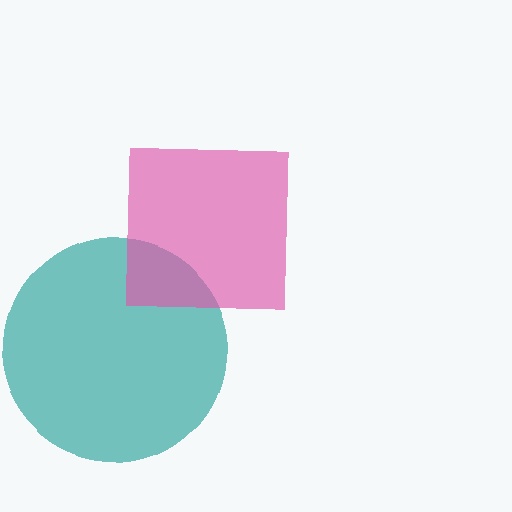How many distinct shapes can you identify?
There are 2 distinct shapes: a teal circle, a pink square.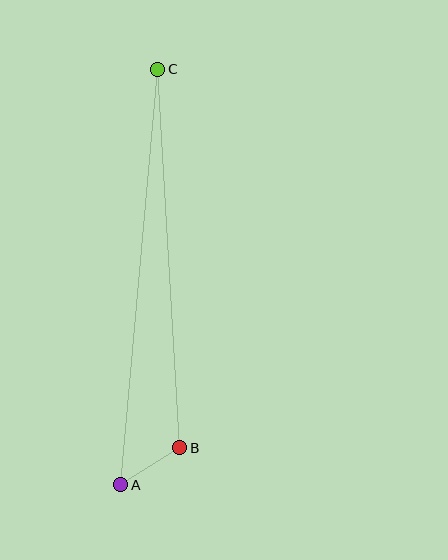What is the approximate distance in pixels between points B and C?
The distance between B and C is approximately 379 pixels.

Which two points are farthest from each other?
Points A and C are farthest from each other.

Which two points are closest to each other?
Points A and B are closest to each other.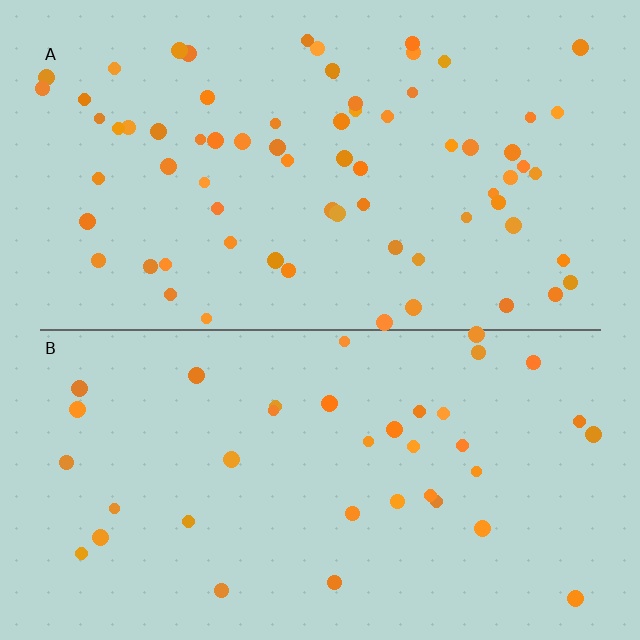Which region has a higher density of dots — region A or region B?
A (the top).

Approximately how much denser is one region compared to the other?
Approximately 1.9× — region A over region B.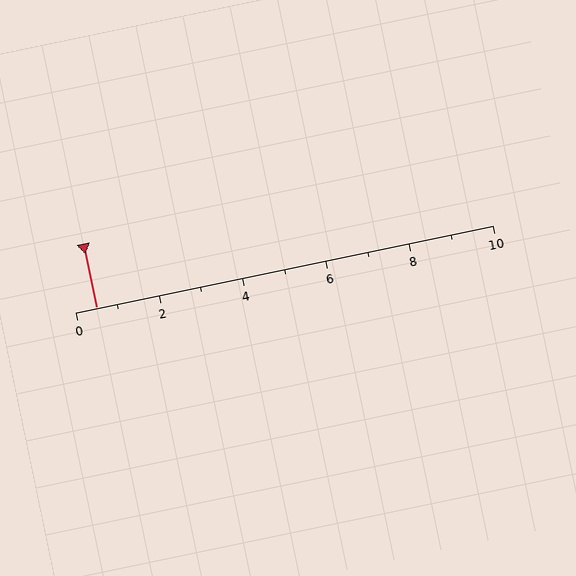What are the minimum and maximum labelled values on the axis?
The axis runs from 0 to 10.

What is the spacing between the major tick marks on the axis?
The major ticks are spaced 2 apart.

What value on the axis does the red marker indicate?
The marker indicates approximately 0.5.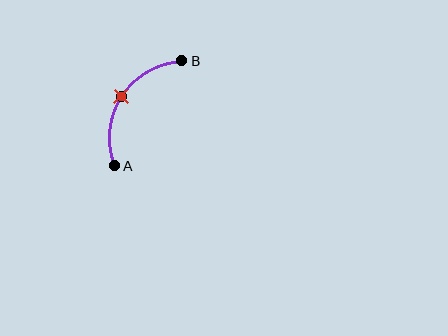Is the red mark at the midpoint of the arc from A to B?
Yes. The red mark lies on the arc at equal arc-length from both A and B — it is the arc midpoint.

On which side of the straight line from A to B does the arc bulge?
The arc bulges to the left of the straight line connecting A and B.